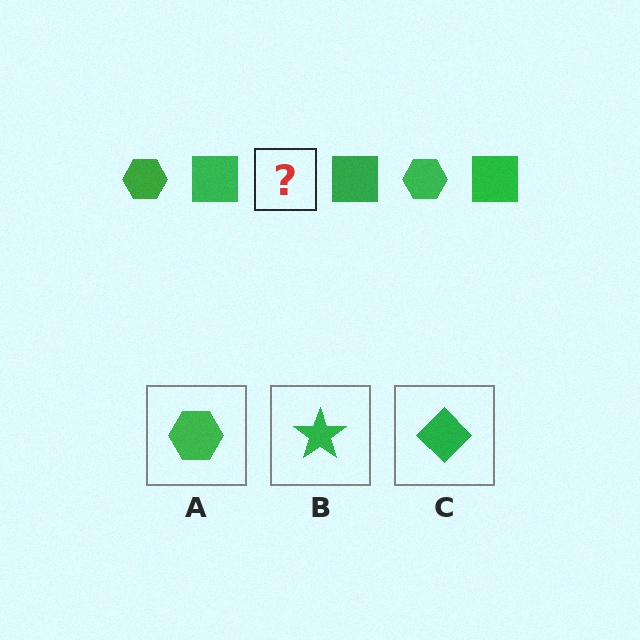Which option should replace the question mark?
Option A.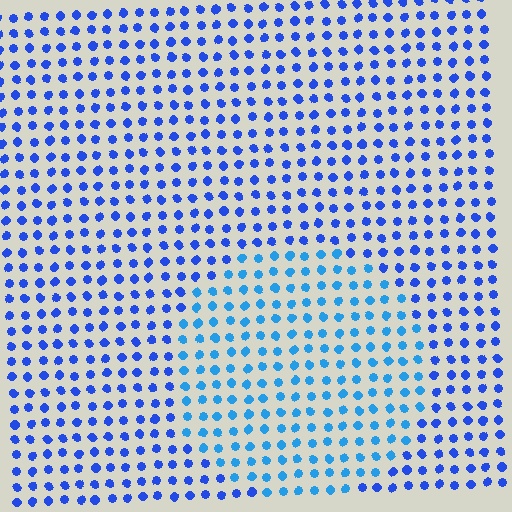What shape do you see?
I see a circle.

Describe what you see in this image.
The image is filled with small blue elements in a uniform arrangement. A circle-shaped region is visible where the elements are tinted to a slightly different hue, forming a subtle color boundary.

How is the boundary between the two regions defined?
The boundary is defined purely by a slight shift in hue (about 26 degrees). Spacing, size, and orientation are identical on both sides.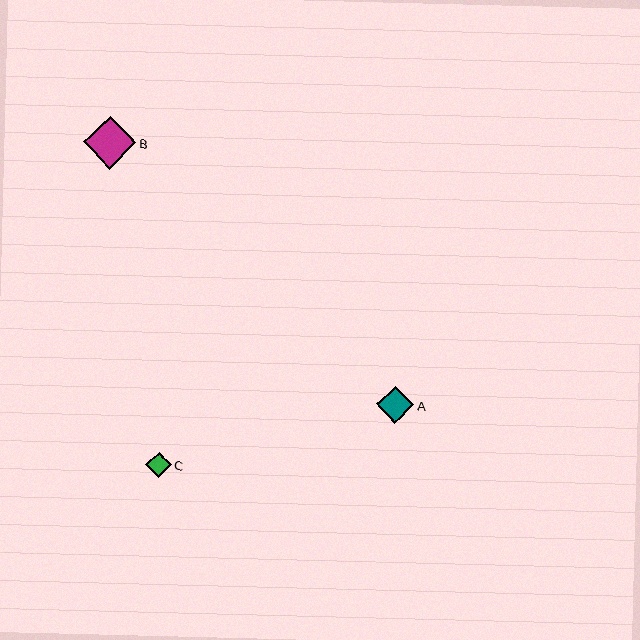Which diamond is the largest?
Diamond B is the largest with a size of approximately 53 pixels.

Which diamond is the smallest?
Diamond C is the smallest with a size of approximately 26 pixels.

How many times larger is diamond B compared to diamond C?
Diamond B is approximately 2.1 times the size of diamond C.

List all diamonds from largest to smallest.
From largest to smallest: B, A, C.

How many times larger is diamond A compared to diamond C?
Diamond A is approximately 1.5 times the size of diamond C.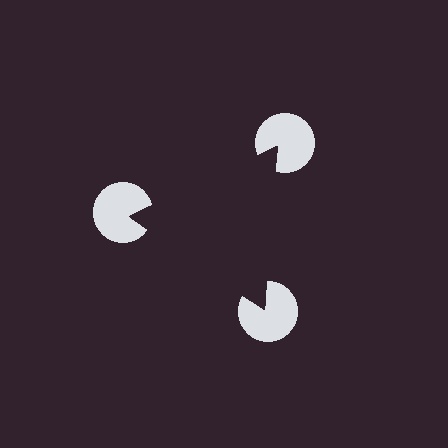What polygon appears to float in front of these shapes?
An illusory triangle — its edges are inferred from the aligned wedge cuts in the pac-man discs, not physically drawn.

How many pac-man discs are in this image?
There are 3 — one at each vertex of the illusory triangle.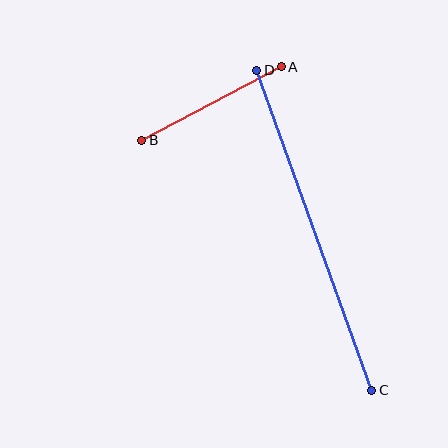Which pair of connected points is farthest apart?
Points C and D are farthest apart.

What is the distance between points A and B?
The distance is approximately 158 pixels.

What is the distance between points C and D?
The distance is approximately 340 pixels.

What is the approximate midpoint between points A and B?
The midpoint is at approximately (212, 103) pixels.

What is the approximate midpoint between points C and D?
The midpoint is at approximately (314, 230) pixels.